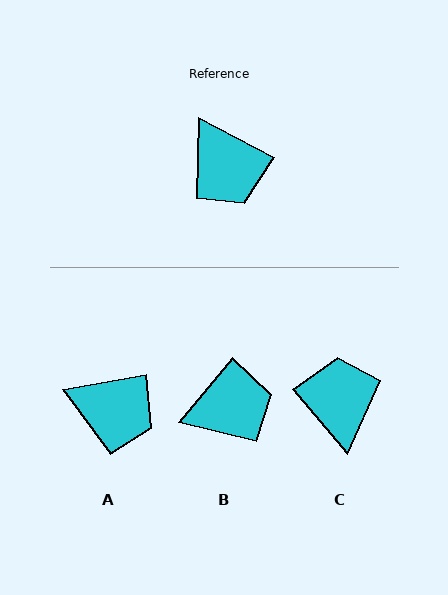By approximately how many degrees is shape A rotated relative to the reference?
Approximately 38 degrees counter-clockwise.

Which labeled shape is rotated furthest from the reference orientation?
C, about 158 degrees away.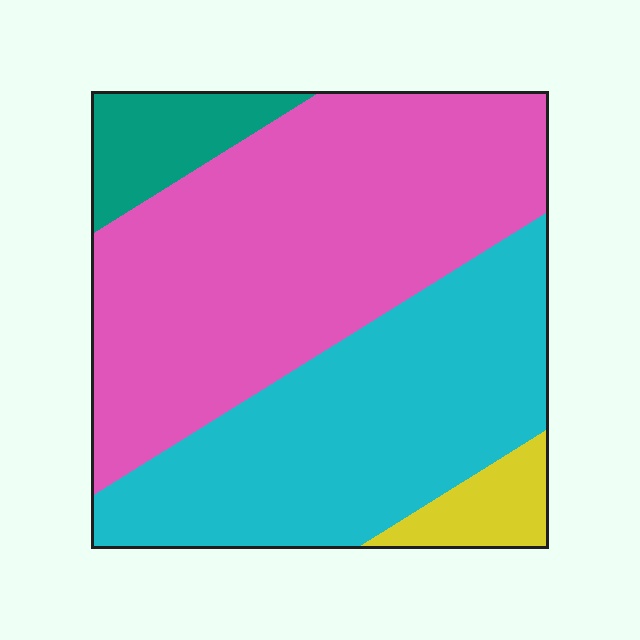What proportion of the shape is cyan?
Cyan covers around 35% of the shape.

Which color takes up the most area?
Pink, at roughly 50%.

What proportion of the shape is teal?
Teal covers 8% of the shape.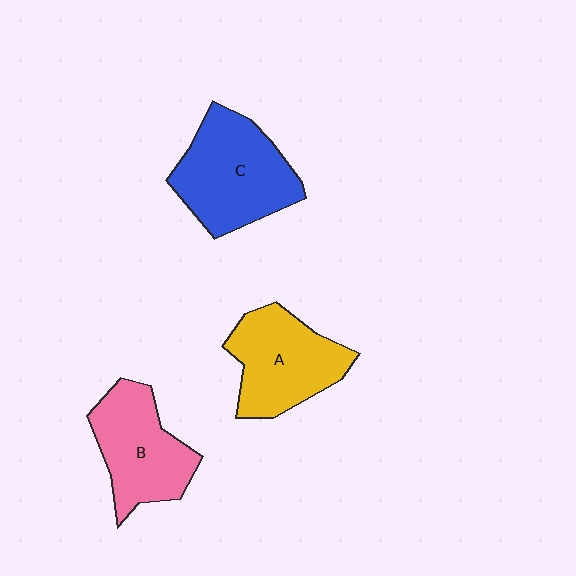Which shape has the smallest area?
Shape B (pink).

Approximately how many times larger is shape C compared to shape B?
Approximately 1.2 times.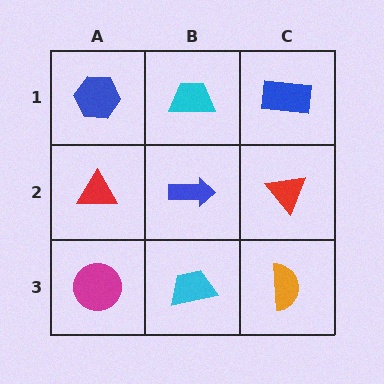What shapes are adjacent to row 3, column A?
A red triangle (row 2, column A), a cyan trapezoid (row 3, column B).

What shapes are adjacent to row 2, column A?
A blue hexagon (row 1, column A), a magenta circle (row 3, column A), a blue arrow (row 2, column B).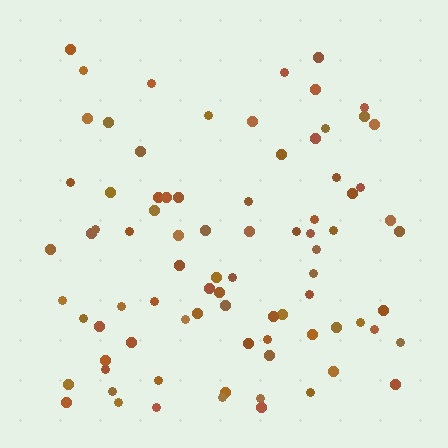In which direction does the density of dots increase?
From top to bottom, with the bottom side densest.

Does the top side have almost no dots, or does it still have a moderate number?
Still a moderate number, just noticeably fewer than the bottom.